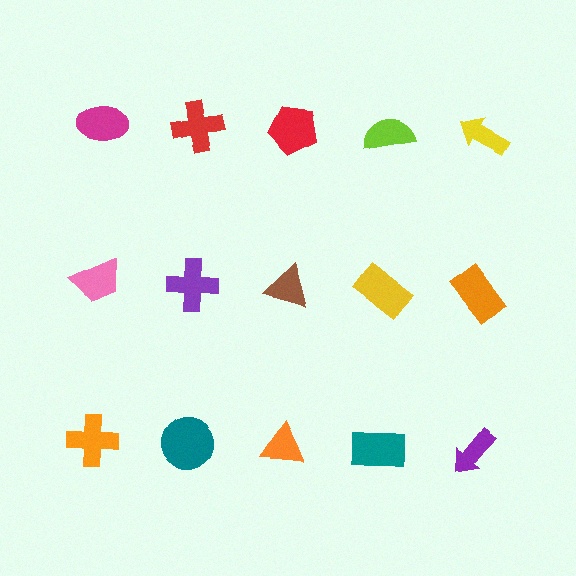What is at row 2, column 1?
A pink trapezoid.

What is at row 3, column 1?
An orange cross.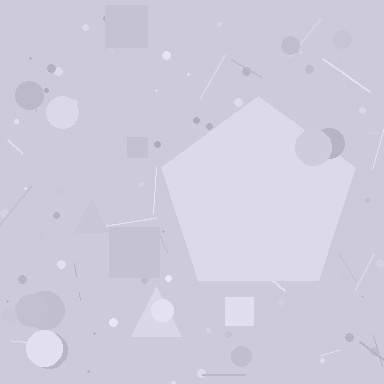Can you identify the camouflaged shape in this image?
The camouflaged shape is a pentagon.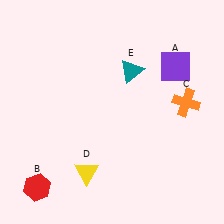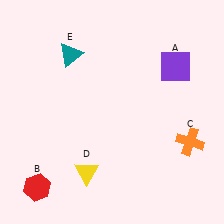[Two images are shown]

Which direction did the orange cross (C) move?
The orange cross (C) moved down.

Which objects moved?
The objects that moved are: the orange cross (C), the teal triangle (E).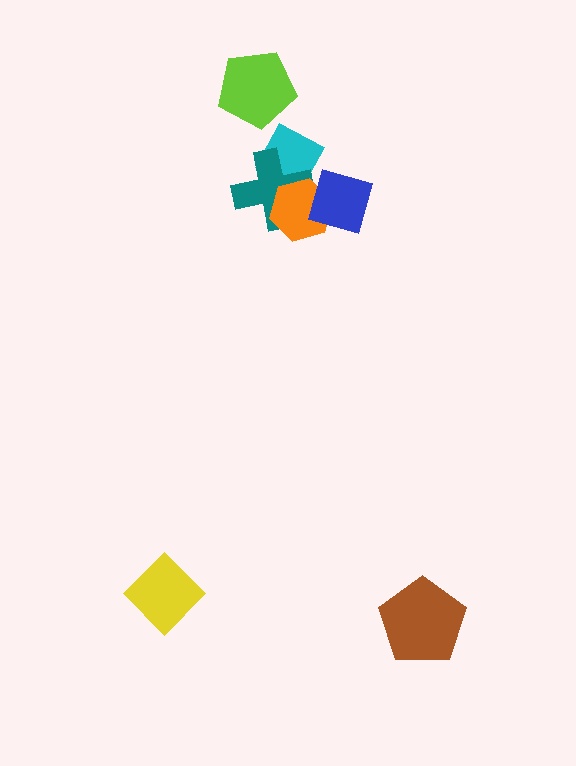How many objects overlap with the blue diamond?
2 objects overlap with the blue diamond.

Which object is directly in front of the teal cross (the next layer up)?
The orange hexagon is directly in front of the teal cross.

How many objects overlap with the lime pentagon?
0 objects overlap with the lime pentagon.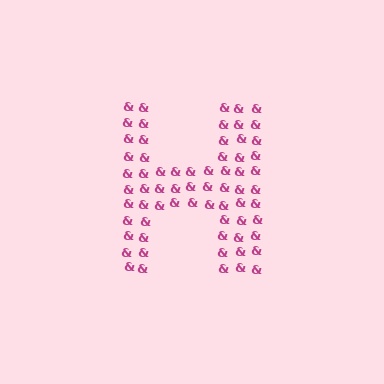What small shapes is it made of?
It is made of small ampersands.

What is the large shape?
The large shape is the letter H.